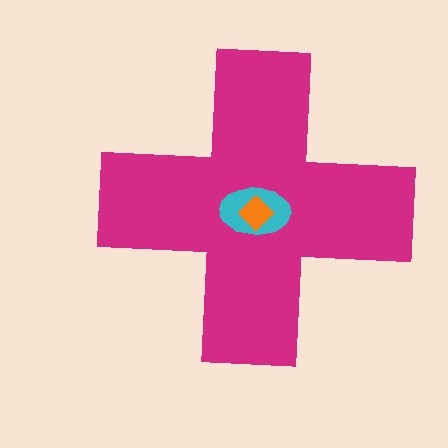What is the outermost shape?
The magenta cross.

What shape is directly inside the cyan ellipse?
The orange diamond.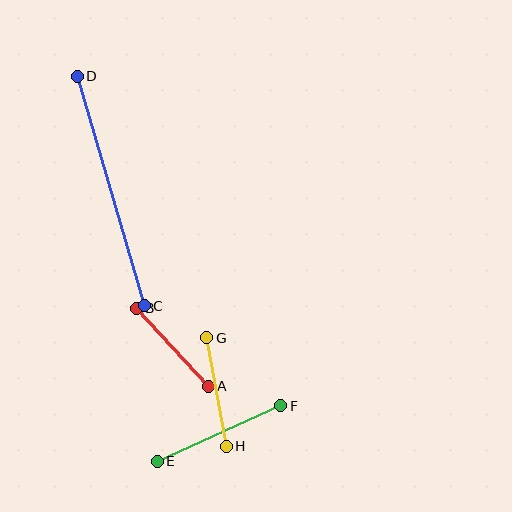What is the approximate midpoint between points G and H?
The midpoint is at approximately (217, 392) pixels.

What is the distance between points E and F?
The distance is approximately 136 pixels.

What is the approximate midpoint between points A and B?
The midpoint is at approximately (172, 347) pixels.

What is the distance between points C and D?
The distance is approximately 239 pixels.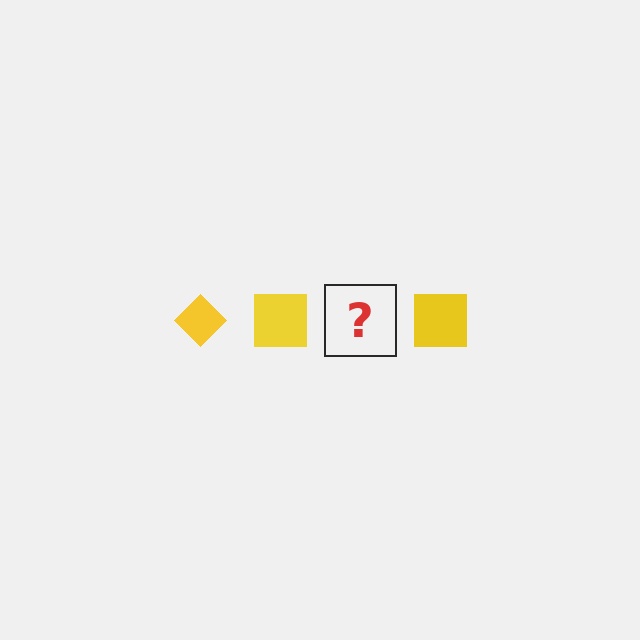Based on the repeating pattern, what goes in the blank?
The blank should be a yellow diamond.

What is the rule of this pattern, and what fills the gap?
The rule is that the pattern cycles through diamond, square shapes in yellow. The gap should be filled with a yellow diamond.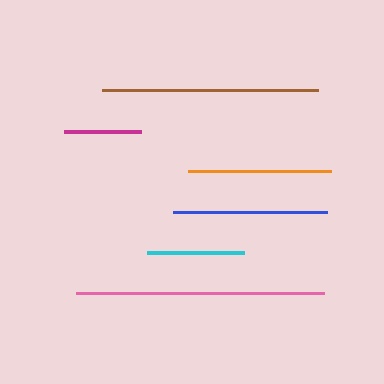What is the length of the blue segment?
The blue segment is approximately 155 pixels long.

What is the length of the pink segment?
The pink segment is approximately 248 pixels long.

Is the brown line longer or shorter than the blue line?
The brown line is longer than the blue line.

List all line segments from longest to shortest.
From longest to shortest: pink, brown, blue, orange, cyan, magenta.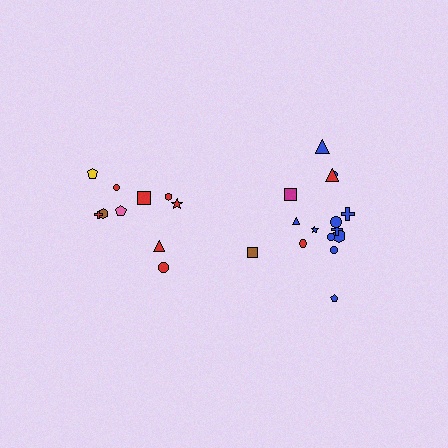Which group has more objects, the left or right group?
The right group.